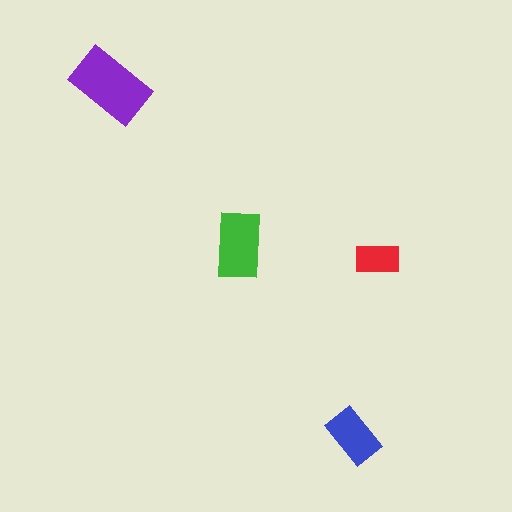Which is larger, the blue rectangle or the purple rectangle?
The purple one.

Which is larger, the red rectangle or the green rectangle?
The green one.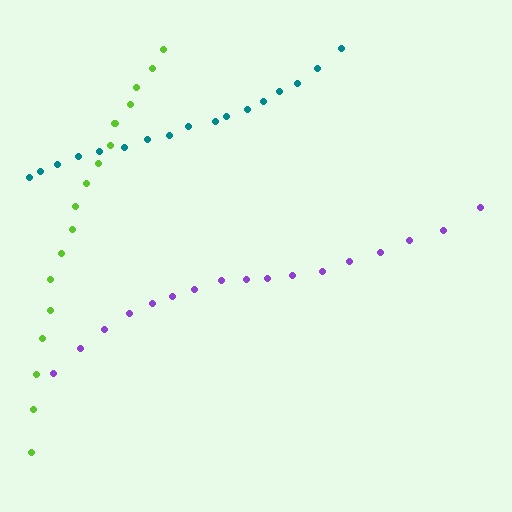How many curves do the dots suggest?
There are 3 distinct paths.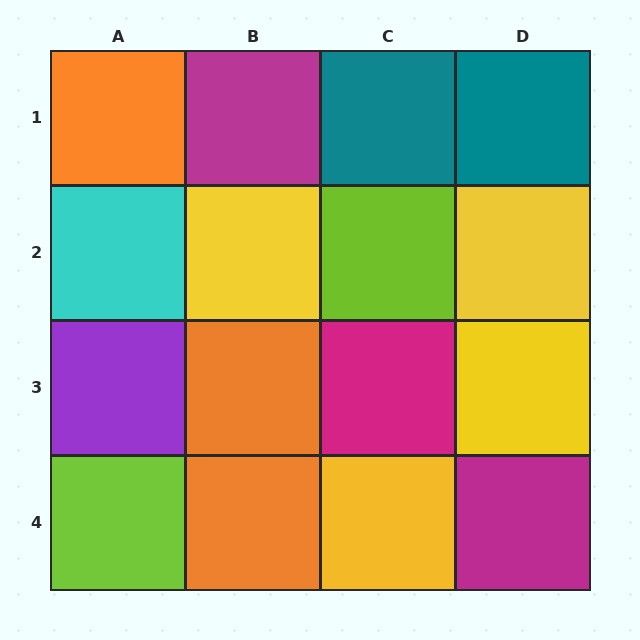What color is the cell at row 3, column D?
Yellow.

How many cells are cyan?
1 cell is cyan.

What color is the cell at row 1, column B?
Magenta.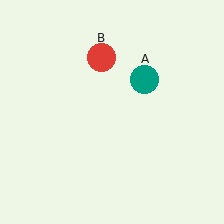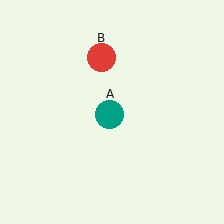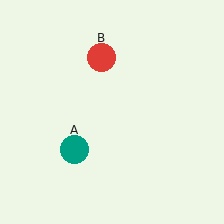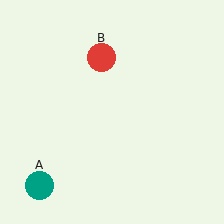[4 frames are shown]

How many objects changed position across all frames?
1 object changed position: teal circle (object A).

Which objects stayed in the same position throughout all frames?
Red circle (object B) remained stationary.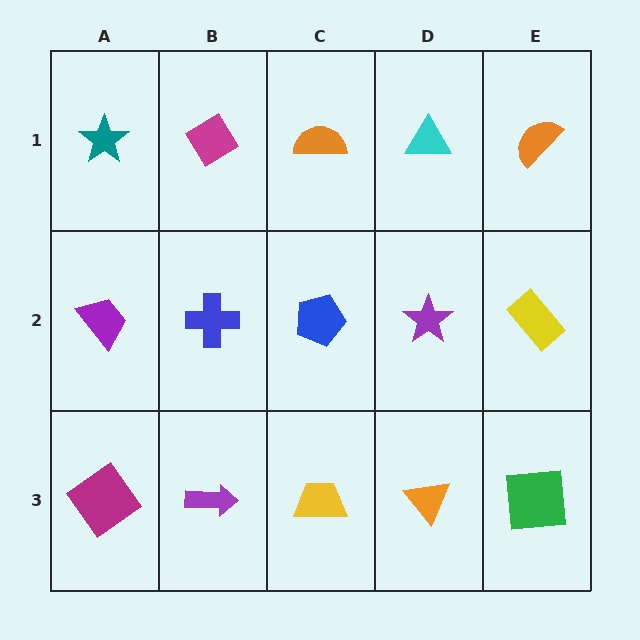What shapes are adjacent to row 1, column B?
A blue cross (row 2, column B), a teal star (row 1, column A), an orange semicircle (row 1, column C).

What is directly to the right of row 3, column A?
A purple arrow.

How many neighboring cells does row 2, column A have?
3.